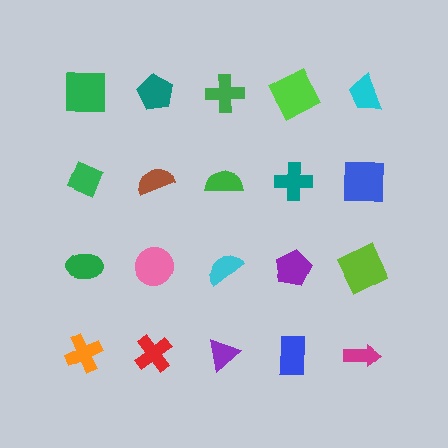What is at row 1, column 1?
A green square.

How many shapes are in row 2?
5 shapes.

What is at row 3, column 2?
A pink circle.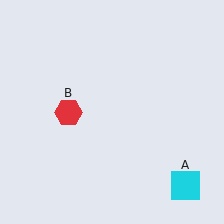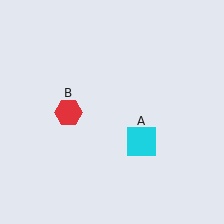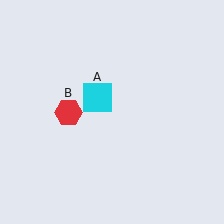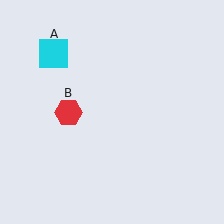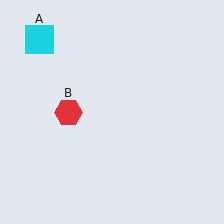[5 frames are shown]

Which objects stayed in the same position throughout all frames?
Red hexagon (object B) remained stationary.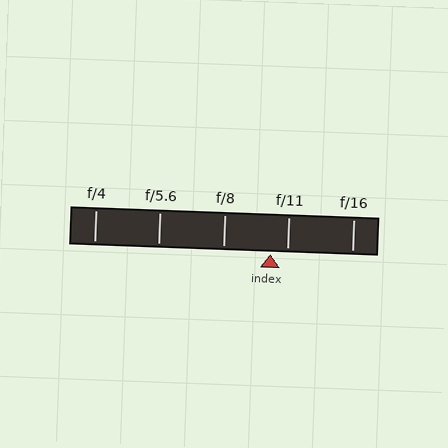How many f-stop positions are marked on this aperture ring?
There are 5 f-stop positions marked.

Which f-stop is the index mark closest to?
The index mark is closest to f/11.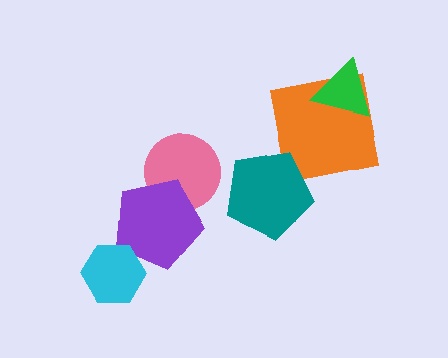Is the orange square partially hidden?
Yes, it is partially covered by another shape.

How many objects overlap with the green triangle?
1 object overlaps with the green triangle.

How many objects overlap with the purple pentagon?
2 objects overlap with the purple pentagon.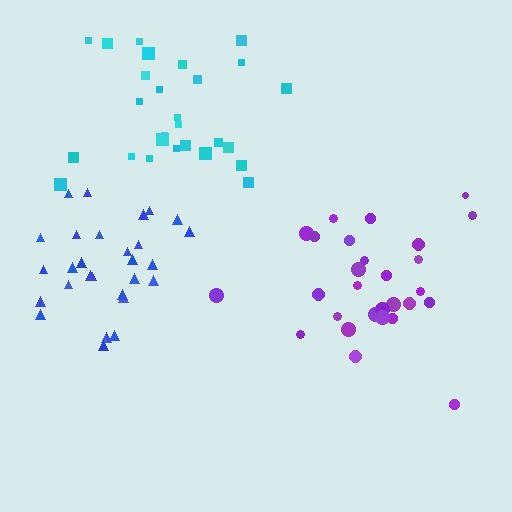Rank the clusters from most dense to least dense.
blue, cyan, purple.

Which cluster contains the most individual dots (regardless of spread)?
Blue (29).